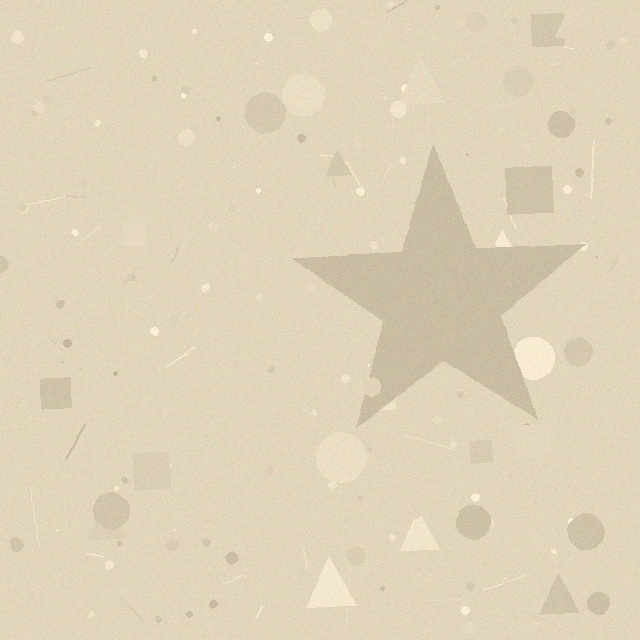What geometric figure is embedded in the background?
A star is embedded in the background.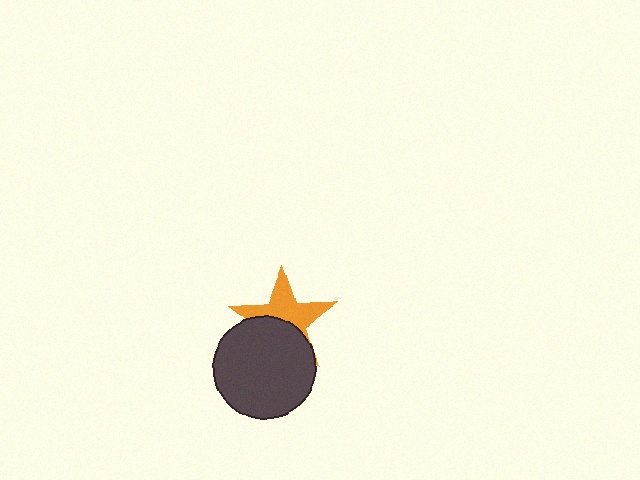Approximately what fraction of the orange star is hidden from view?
Roughly 46% of the orange star is hidden behind the dark gray circle.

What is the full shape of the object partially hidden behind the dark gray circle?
The partially hidden object is an orange star.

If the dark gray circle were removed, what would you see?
You would see the complete orange star.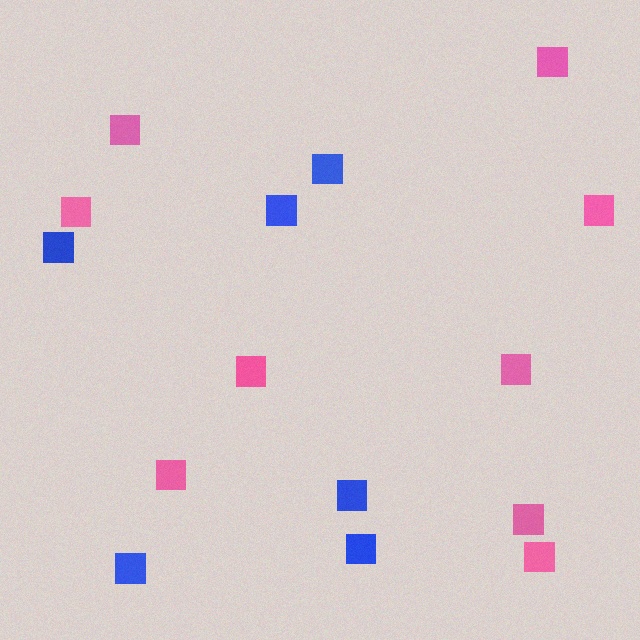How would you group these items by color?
There are 2 groups: one group of blue squares (6) and one group of pink squares (9).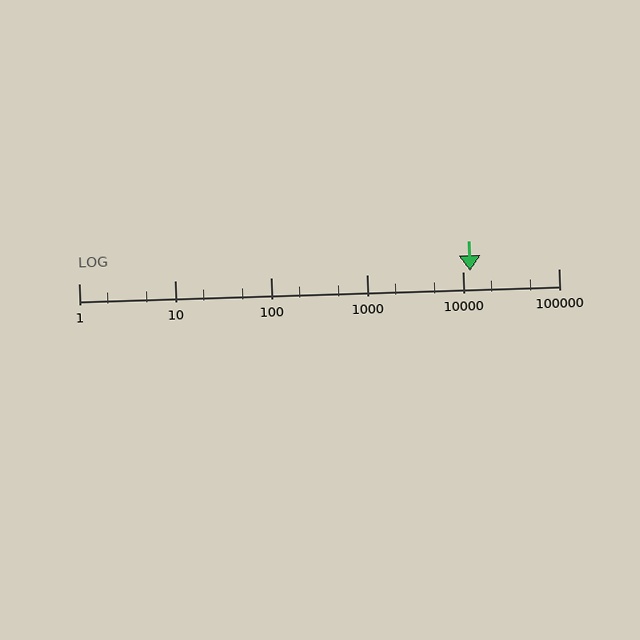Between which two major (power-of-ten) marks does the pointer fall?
The pointer is between 10000 and 100000.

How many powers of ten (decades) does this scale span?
The scale spans 5 decades, from 1 to 100000.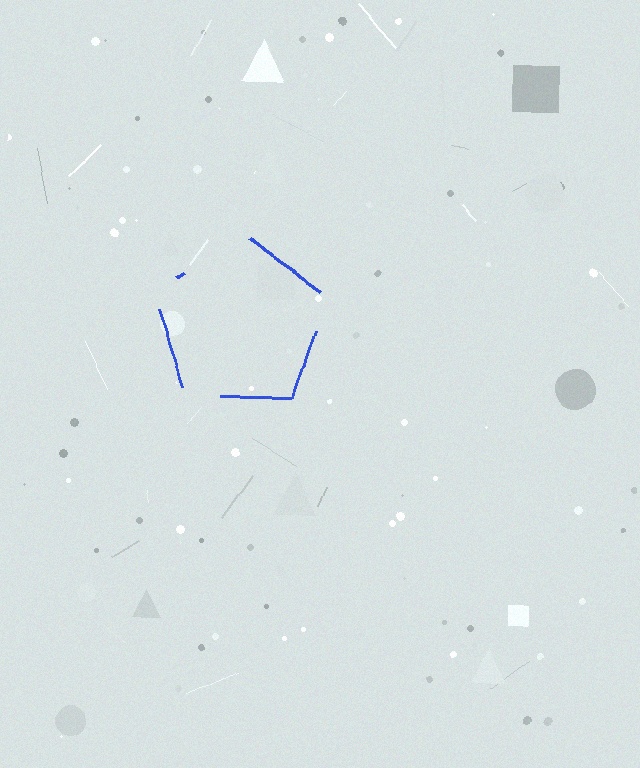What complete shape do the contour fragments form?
The contour fragments form a pentagon.